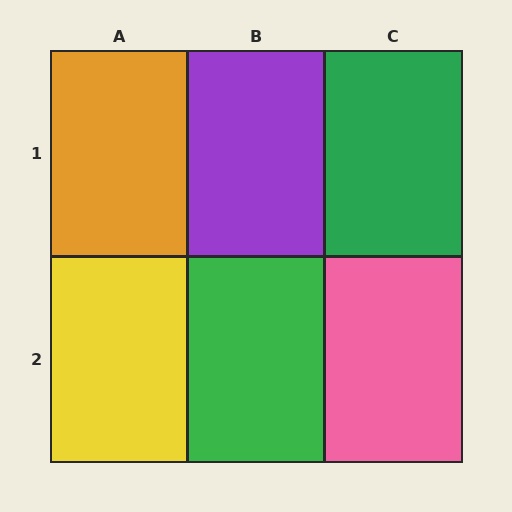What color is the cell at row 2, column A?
Yellow.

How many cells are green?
2 cells are green.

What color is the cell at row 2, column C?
Pink.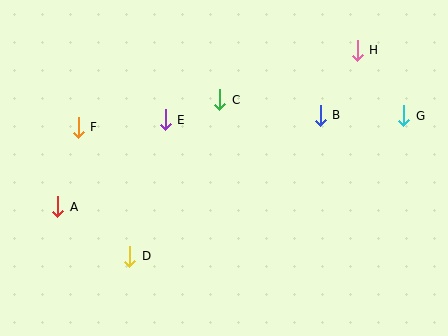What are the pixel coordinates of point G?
Point G is at (404, 116).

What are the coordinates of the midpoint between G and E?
The midpoint between G and E is at (284, 118).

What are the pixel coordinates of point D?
Point D is at (130, 256).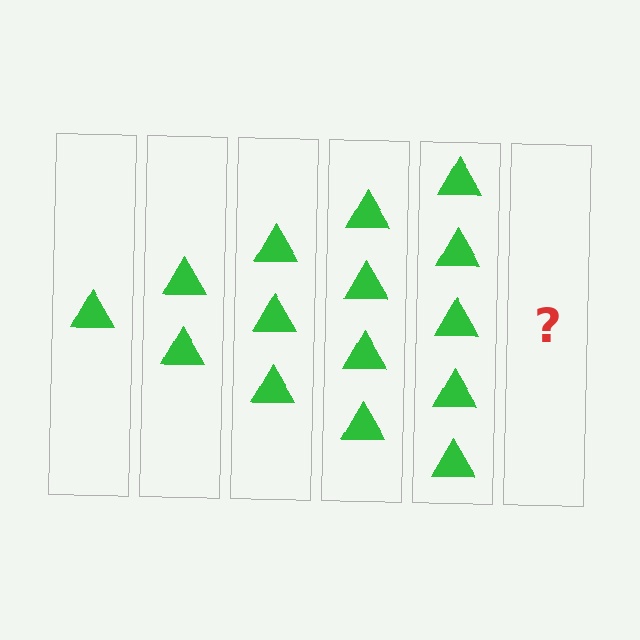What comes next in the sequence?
The next element should be 6 triangles.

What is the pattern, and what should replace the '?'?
The pattern is that each step adds one more triangle. The '?' should be 6 triangles.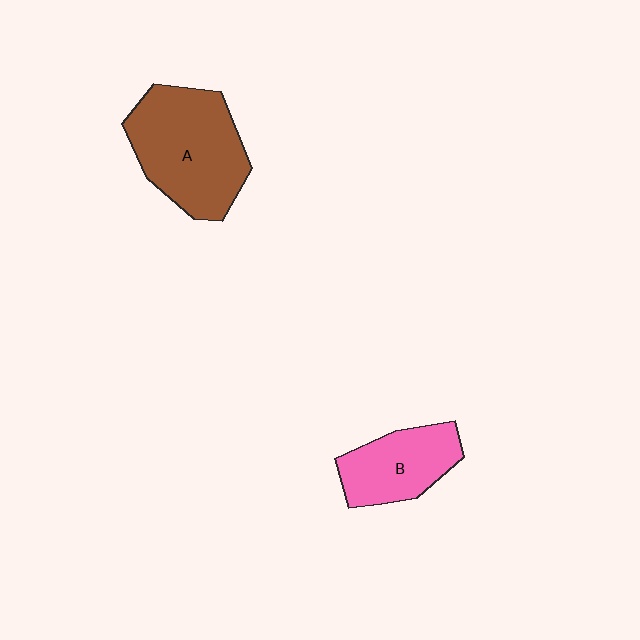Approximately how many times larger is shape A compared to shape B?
Approximately 1.6 times.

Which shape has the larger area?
Shape A (brown).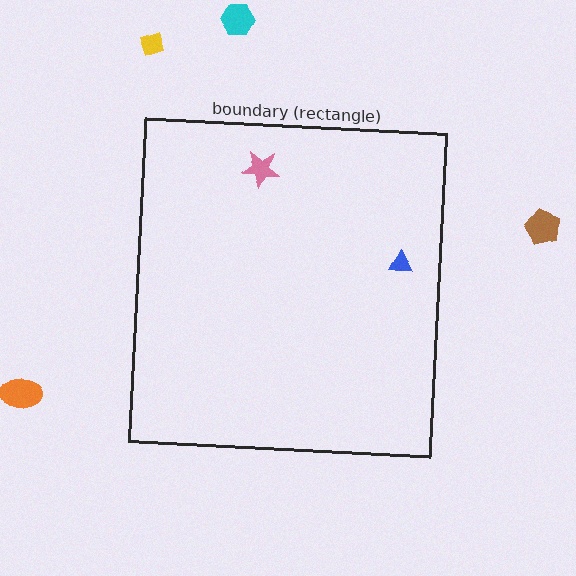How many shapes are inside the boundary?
2 inside, 4 outside.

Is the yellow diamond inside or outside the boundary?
Outside.